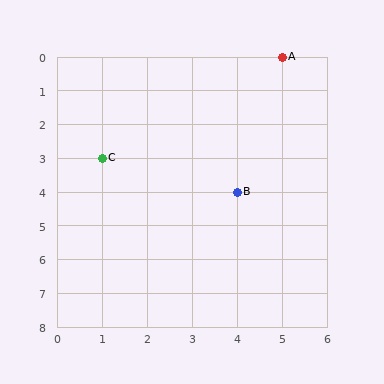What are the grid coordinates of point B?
Point B is at grid coordinates (4, 4).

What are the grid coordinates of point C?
Point C is at grid coordinates (1, 3).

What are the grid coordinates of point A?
Point A is at grid coordinates (5, 0).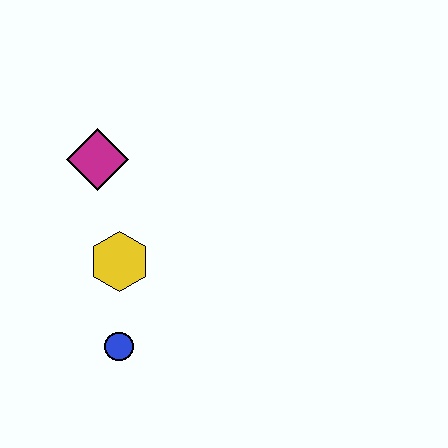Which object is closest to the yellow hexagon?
The blue circle is closest to the yellow hexagon.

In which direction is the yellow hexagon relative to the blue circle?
The yellow hexagon is above the blue circle.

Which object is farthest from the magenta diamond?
The blue circle is farthest from the magenta diamond.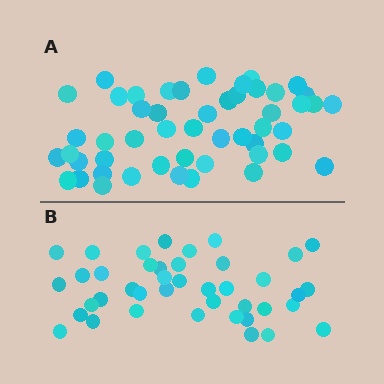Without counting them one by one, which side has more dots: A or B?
Region A (the top region) has more dots.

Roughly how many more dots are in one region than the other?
Region A has roughly 8 or so more dots than region B.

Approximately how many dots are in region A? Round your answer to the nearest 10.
About 50 dots.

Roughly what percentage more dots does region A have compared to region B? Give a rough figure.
About 20% more.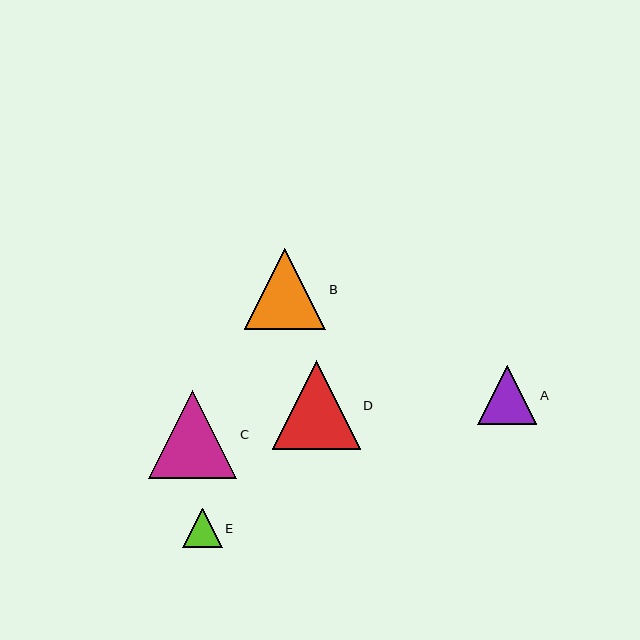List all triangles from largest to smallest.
From largest to smallest: C, D, B, A, E.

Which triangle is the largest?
Triangle C is the largest with a size of approximately 88 pixels.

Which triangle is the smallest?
Triangle E is the smallest with a size of approximately 39 pixels.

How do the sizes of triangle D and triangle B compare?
Triangle D and triangle B are approximately the same size.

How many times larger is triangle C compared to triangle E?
Triangle C is approximately 2.2 times the size of triangle E.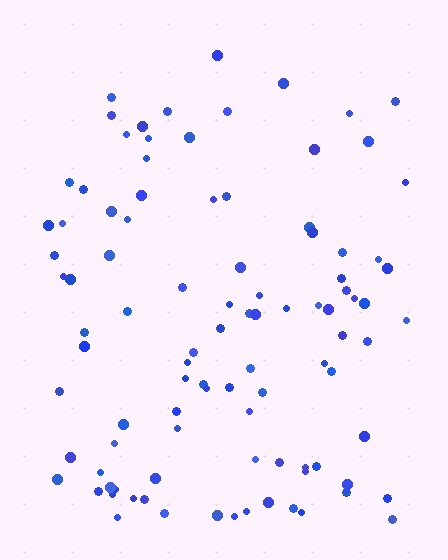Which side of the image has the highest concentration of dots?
The bottom.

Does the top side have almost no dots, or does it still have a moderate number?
Still a moderate number, just noticeably fewer than the bottom.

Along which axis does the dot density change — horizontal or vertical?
Vertical.